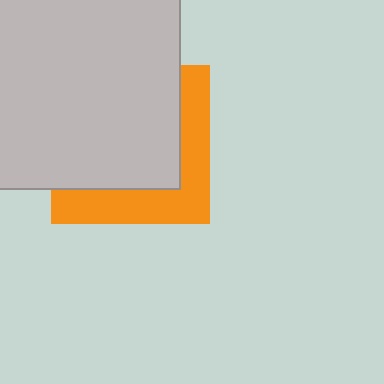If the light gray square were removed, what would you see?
You would see the complete orange square.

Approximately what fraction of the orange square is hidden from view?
Roughly 65% of the orange square is hidden behind the light gray square.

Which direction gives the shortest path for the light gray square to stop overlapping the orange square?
Moving toward the upper-left gives the shortest separation.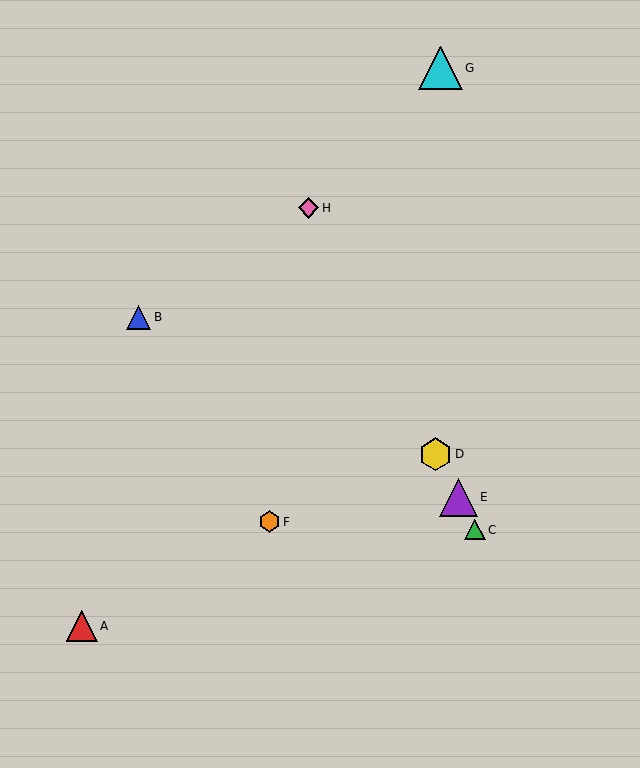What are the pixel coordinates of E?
Object E is at (458, 497).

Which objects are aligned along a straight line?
Objects C, D, E, H are aligned along a straight line.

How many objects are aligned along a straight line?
4 objects (C, D, E, H) are aligned along a straight line.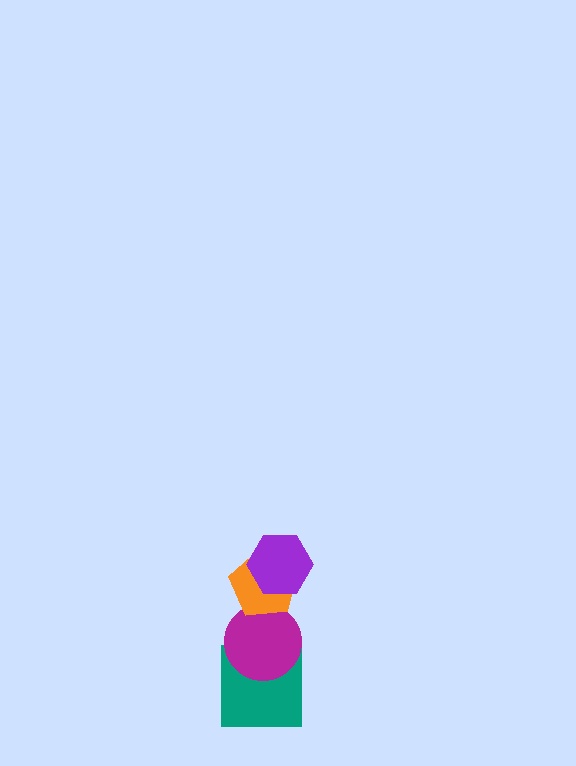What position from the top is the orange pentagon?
The orange pentagon is 2nd from the top.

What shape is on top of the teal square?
The magenta circle is on top of the teal square.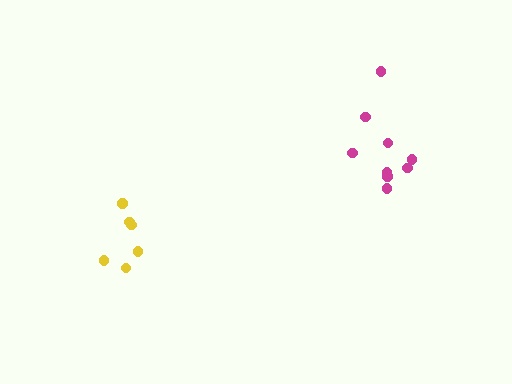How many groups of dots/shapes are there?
There are 2 groups.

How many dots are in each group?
Group 1: 9 dots, Group 2: 6 dots (15 total).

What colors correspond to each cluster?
The clusters are colored: magenta, yellow.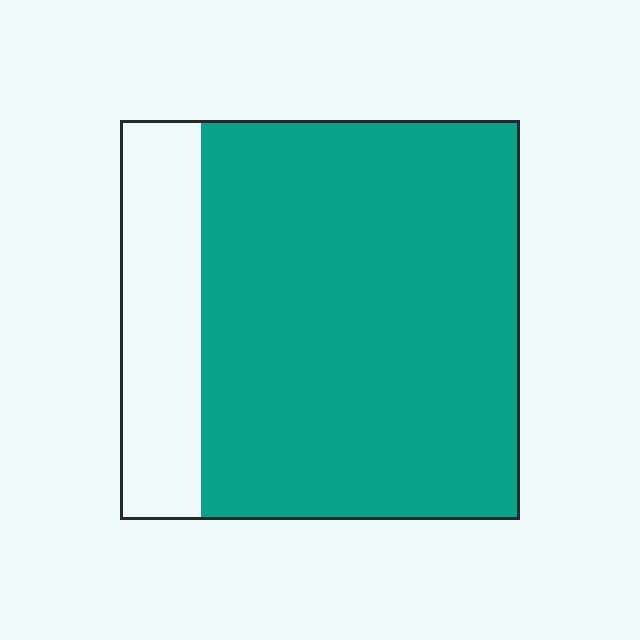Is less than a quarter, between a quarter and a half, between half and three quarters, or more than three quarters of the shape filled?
More than three quarters.